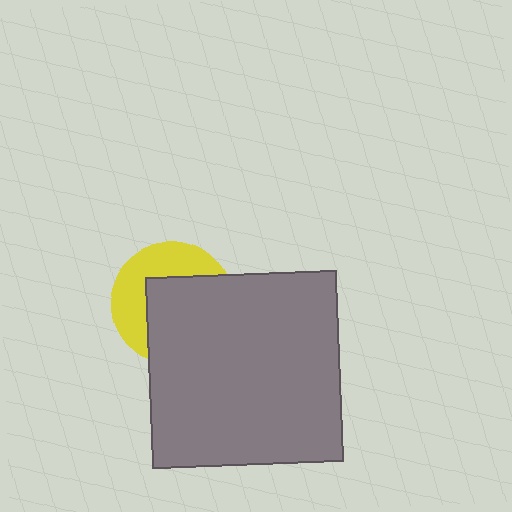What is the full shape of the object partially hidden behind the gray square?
The partially hidden object is a yellow circle.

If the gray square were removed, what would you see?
You would see the complete yellow circle.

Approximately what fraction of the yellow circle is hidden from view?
Roughly 58% of the yellow circle is hidden behind the gray square.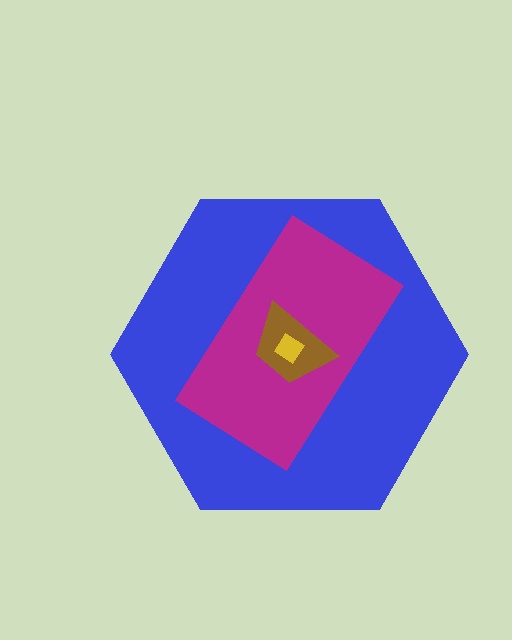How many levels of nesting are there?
4.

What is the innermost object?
The yellow diamond.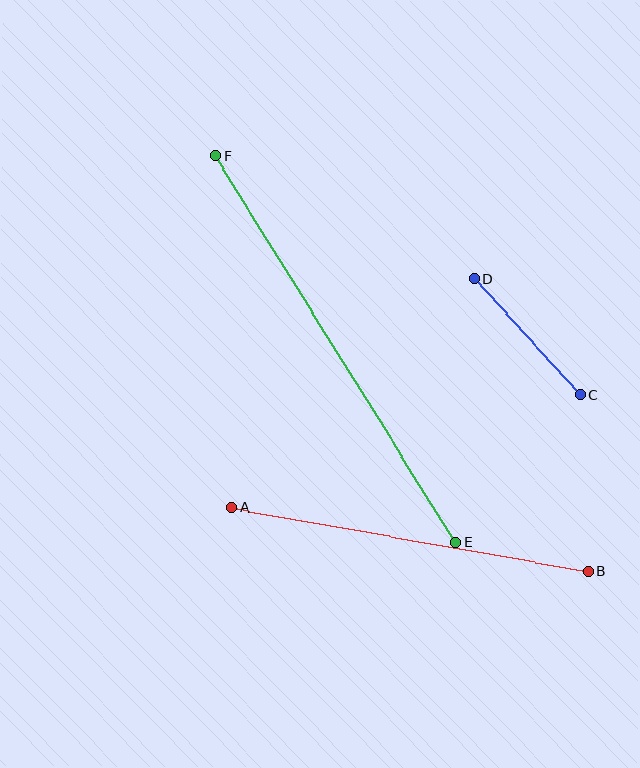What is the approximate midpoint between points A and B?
The midpoint is at approximately (410, 539) pixels.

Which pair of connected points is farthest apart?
Points E and F are farthest apart.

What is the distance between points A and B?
The distance is approximately 362 pixels.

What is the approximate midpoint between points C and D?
The midpoint is at approximately (527, 337) pixels.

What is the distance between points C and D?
The distance is approximately 157 pixels.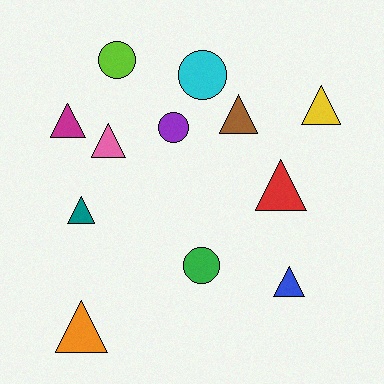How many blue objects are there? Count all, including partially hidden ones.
There is 1 blue object.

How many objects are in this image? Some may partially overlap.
There are 12 objects.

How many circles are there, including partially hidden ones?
There are 4 circles.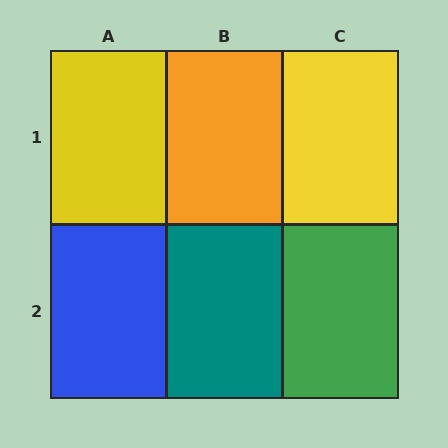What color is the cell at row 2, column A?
Blue.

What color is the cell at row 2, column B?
Teal.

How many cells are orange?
1 cell is orange.